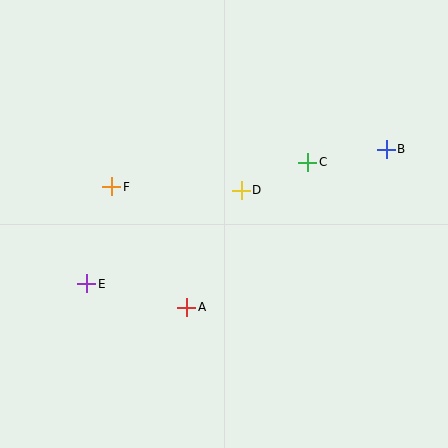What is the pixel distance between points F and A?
The distance between F and A is 142 pixels.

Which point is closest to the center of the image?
Point D at (241, 190) is closest to the center.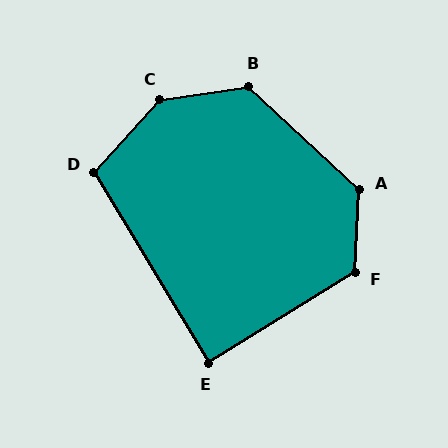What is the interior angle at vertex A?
Approximately 130 degrees (obtuse).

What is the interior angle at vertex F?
Approximately 125 degrees (obtuse).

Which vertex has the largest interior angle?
C, at approximately 141 degrees.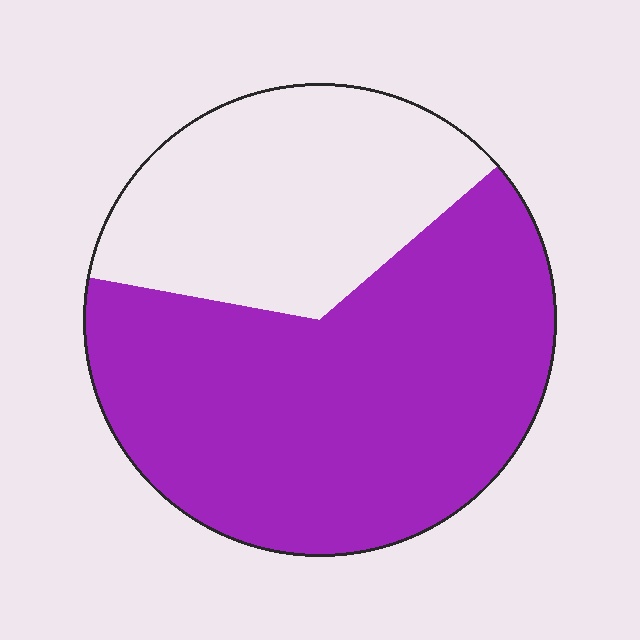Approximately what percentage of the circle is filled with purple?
Approximately 65%.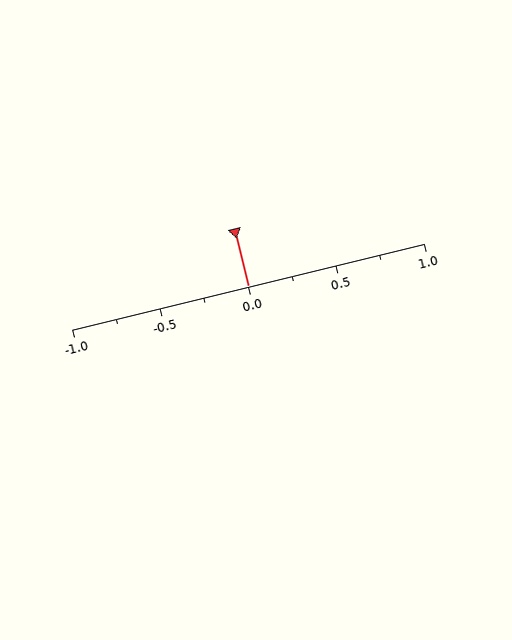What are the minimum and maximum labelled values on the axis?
The axis runs from -1.0 to 1.0.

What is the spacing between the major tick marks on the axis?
The major ticks are spaced 0.5 apart.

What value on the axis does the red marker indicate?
The marker indicates approximately 0.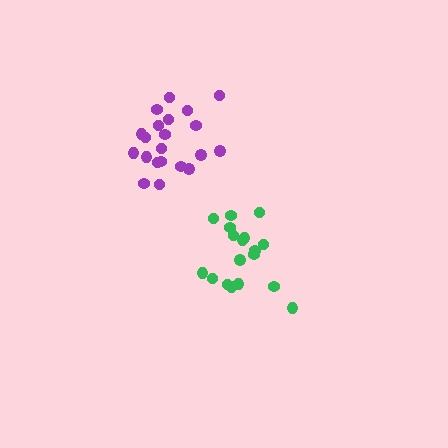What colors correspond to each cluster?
The clusters are colored: purple, green.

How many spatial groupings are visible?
There are 2 spatial groupings.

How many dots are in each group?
Group 1: 21 dots, Group 2: 18 dots (39 total).